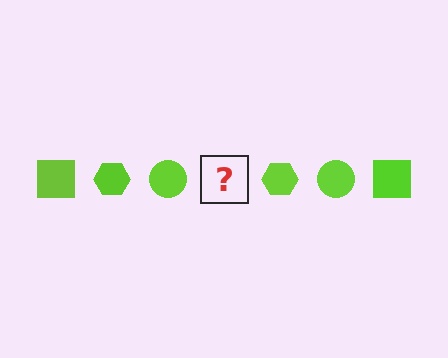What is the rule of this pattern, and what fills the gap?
The rule is that the pattern cycles through square, hexagon, circle shapes in lime. The gap should be filled with a lime square.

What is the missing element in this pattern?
The missing element is a lime square.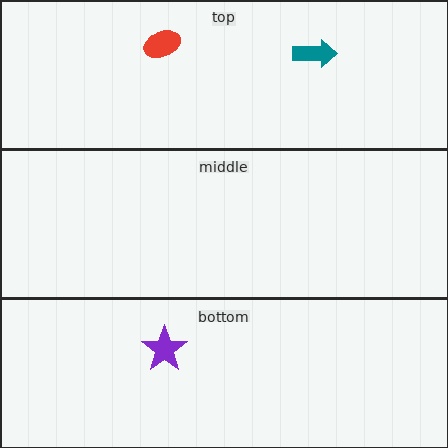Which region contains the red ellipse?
The top region.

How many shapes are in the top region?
2.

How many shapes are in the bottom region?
1.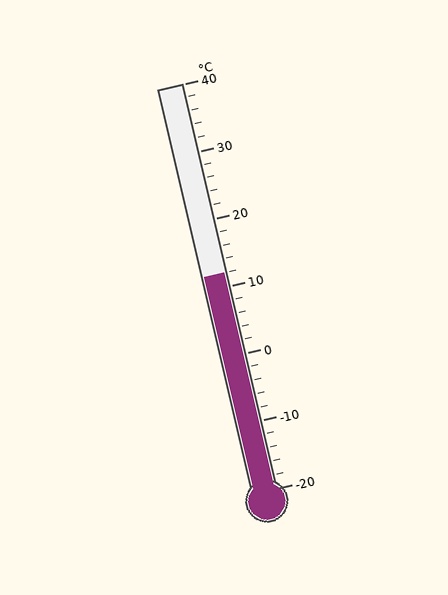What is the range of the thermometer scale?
The thermometer scale ranges from -20°C to 40°C.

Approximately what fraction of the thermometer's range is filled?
The thermometer is filled to approximately 55% of its range.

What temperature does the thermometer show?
The thermometer shows approximately 12°C.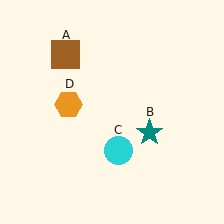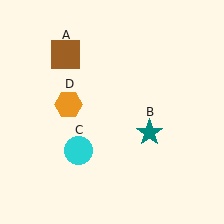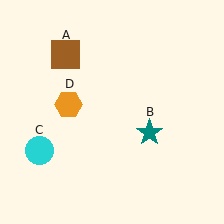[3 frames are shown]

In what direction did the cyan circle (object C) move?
The cyan circle (object C) moved left.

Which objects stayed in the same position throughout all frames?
Brown square (object A) and teal star (object B) and orange hexagon (object D) remained stationary.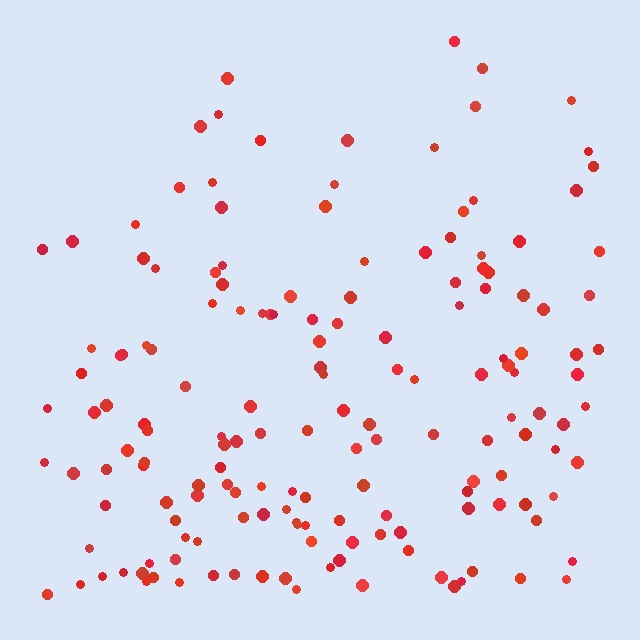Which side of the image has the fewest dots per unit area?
The top.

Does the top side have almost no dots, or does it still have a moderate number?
Still a moderate number, just noticeably fewer than the bottom.